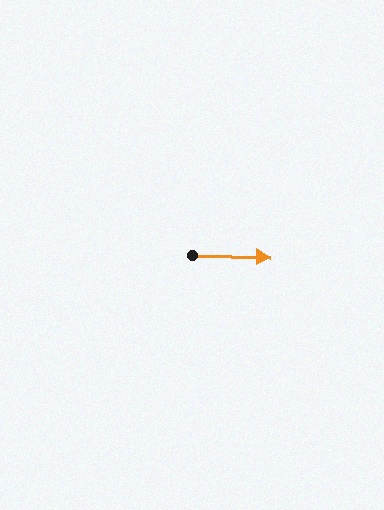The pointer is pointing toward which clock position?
Roughly 3 o'clock.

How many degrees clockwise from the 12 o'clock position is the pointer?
Approximately 92 degrees.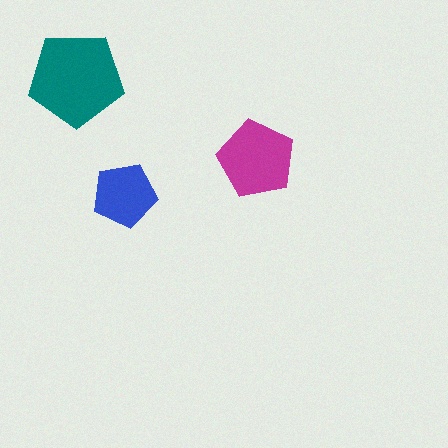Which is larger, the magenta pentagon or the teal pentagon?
The teal one.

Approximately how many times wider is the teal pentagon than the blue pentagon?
About 1.5 times wider.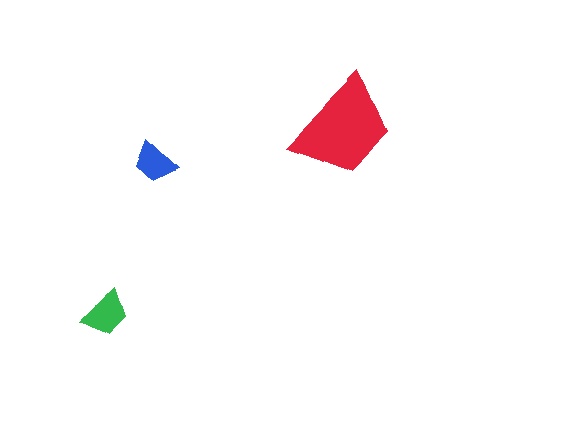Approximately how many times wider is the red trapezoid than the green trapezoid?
About 2 times wider.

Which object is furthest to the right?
The red trapezoid is rightmost.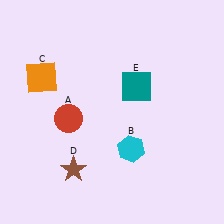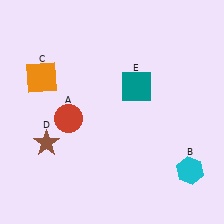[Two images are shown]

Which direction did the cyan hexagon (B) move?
The cyan hexagon (B) moved right.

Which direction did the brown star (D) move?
The brown star (D) moved left.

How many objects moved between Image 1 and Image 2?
2 objects moved between the two images.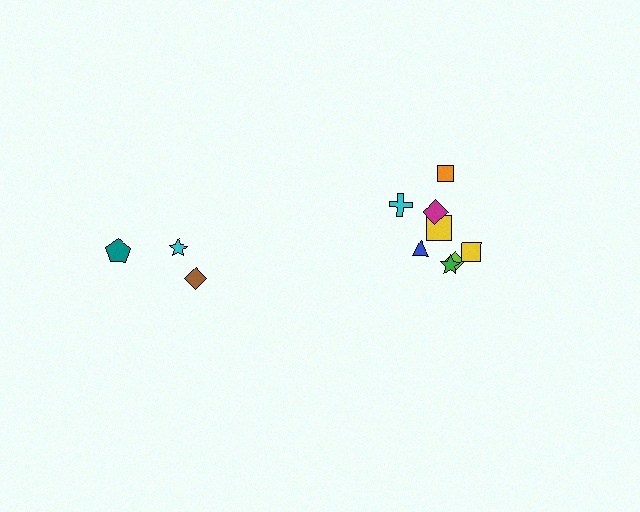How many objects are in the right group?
There are 8 objects.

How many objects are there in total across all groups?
There are 11 objects.